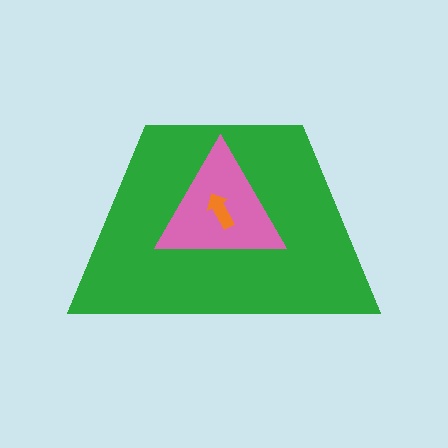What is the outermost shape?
The green trapezoid.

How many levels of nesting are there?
3.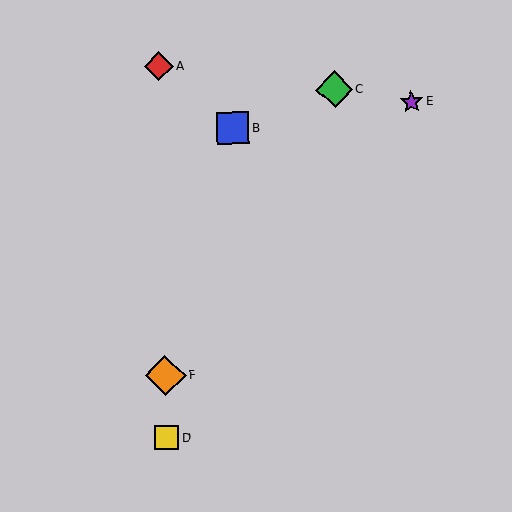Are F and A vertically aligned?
Yes, both are at x≈165.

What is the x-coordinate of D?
Object D is at x≈167.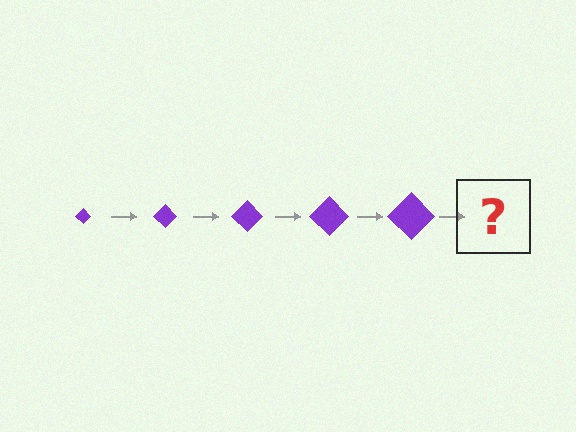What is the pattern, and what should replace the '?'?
The pattern is that the diamond gets progressively larger each step. The '?' should be a purple diamond, larger than the previous one.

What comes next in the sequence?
The next element should be a purple diamond, larger than the previous one.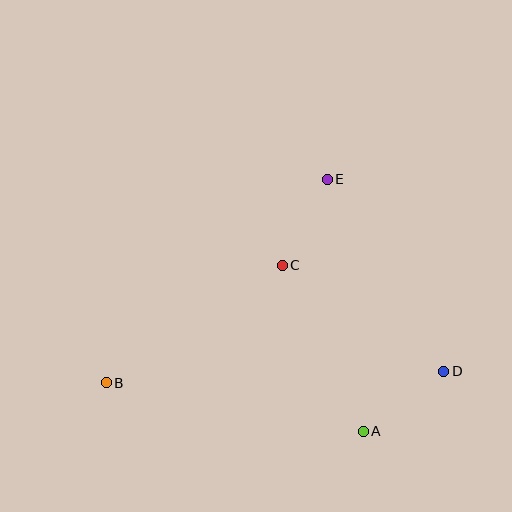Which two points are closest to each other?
Points C and E are closest to each other.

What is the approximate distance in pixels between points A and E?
The distance between A and E is approximately 254 pixels.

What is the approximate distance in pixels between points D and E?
The distance between D and E is approximately 225 pixels.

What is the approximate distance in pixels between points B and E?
The distance between B and E is approximately 300 pixels.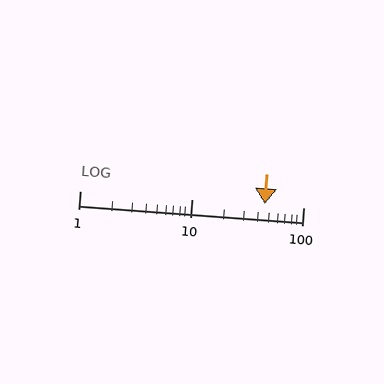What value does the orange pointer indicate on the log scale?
The pointer indicates approximately 45.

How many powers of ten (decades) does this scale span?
The scale spans 2 decades, from 1 to 100.